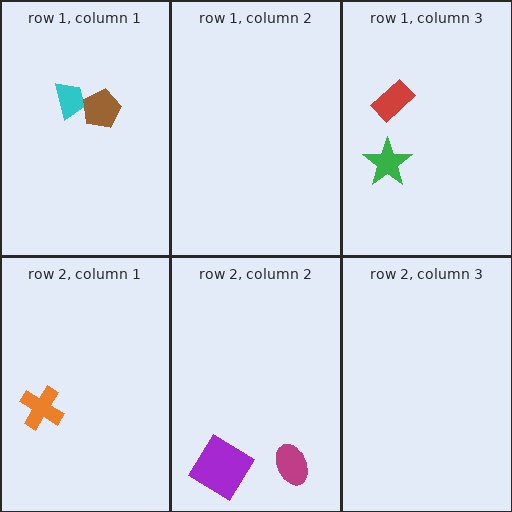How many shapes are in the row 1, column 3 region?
2.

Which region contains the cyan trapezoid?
The row 1, column 1 region.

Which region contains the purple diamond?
The row 2, column 2 region.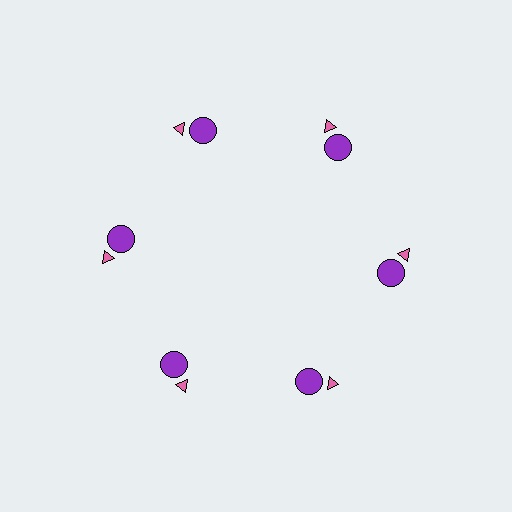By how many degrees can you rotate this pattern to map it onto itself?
The pattern maps onto itself every 60 degrees of rotation.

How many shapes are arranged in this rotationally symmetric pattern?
There are 12 shapes, arranged in 6 groups of 2.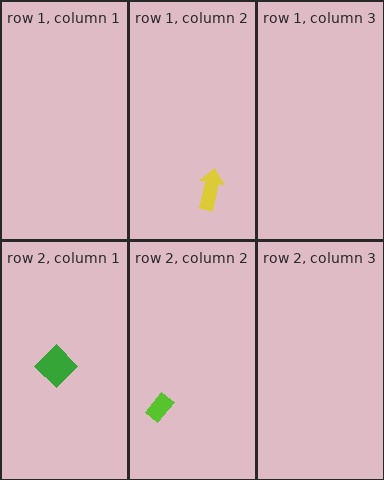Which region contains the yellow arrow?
The row 1, column 2 region.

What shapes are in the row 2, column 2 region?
The lime rectangle.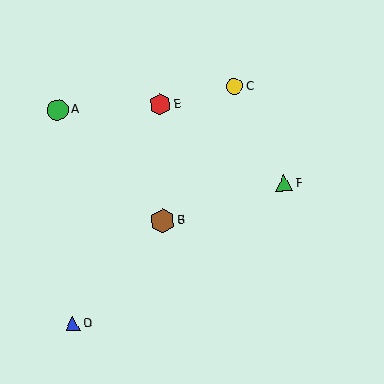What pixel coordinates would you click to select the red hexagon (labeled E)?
Click at (160, 104) to select the red hexagon E.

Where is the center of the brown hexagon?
The center of the brown hexagon is at (163, 221).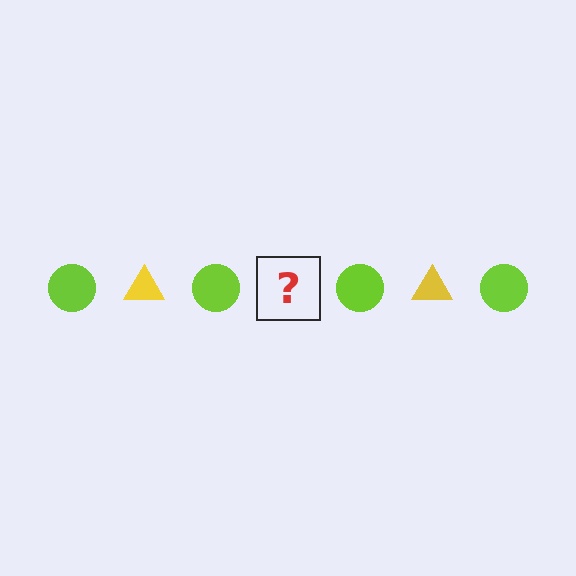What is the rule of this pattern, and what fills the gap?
The rule is that the pattern alternates between lime circle and yellow triangle. The gap should be filled with a yellow triangle.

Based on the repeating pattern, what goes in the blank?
The blank should be a yellow triangle.